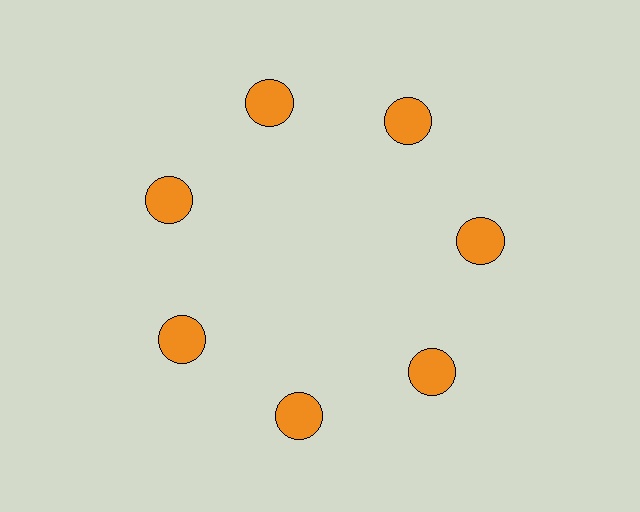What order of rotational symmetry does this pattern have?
This pattern has 7-fold rotational symmetry.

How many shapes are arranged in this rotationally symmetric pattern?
There are 7 shapes, arranged in 7 groups of 1.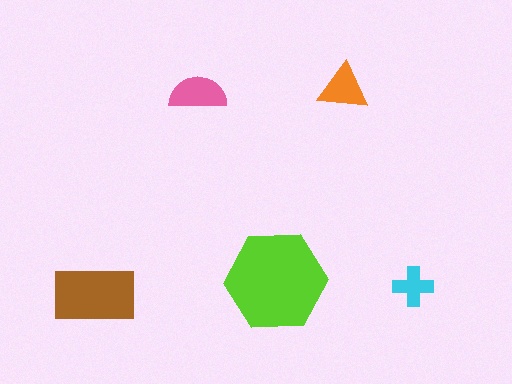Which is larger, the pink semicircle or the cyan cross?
The pink semicircle.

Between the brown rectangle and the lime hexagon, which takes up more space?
The lime hexagon.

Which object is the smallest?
The cyan cross.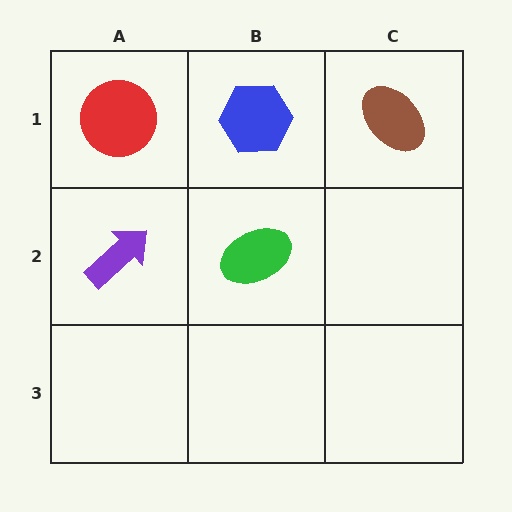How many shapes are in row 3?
0 shapes.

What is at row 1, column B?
A blue hexagon.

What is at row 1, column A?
A red circle.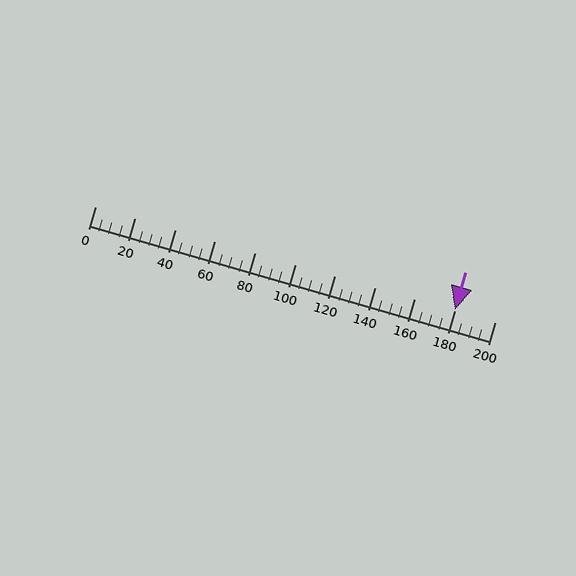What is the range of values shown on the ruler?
The ruler shows values from 0 to 200.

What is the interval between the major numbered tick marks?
The major tick marks are spaced 20 units apart.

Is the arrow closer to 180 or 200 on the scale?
The arrow is closer to 180.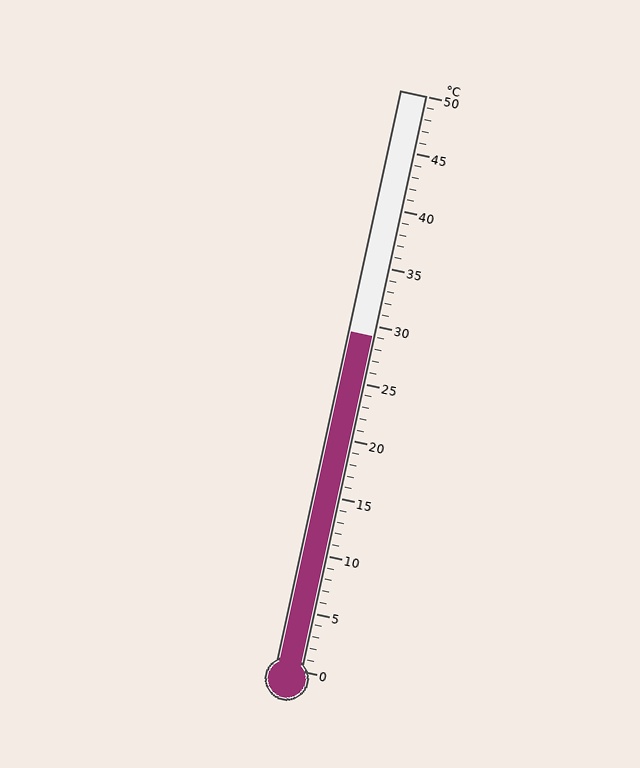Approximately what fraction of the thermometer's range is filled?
The thermometer is filled to approximately 60% of its range.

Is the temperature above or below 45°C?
The temperature is below 45°C.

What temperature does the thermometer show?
The thermometer shows approximately 29°C.